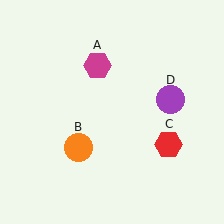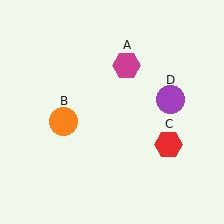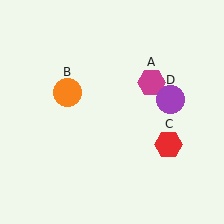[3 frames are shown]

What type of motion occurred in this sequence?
The magenta hexagon (object A), orange circle (object B) rotated clockwise around the center of the scene.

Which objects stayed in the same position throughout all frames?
Red hexagon (object C) and purple circle (object D) remained stationary.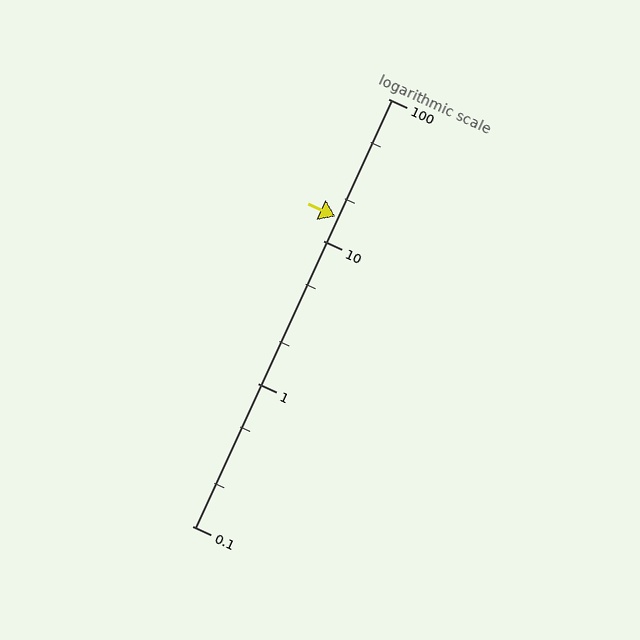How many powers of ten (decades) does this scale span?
The scale spans 3 decades, from 0.1 to 100.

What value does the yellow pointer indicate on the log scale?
The pointer indicates approximately 15.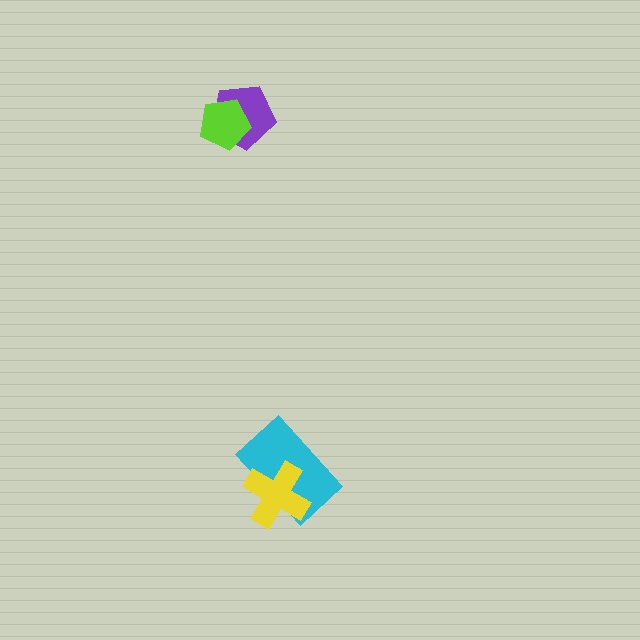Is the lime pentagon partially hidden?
No, no other shape covers it.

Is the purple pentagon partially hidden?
Yes, it is partially covered by another shape.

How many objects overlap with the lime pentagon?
1 object overlaps with the lime pentagon.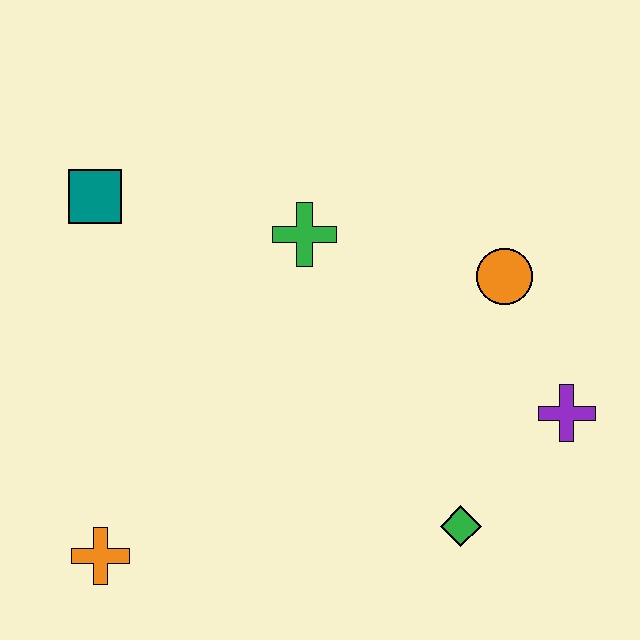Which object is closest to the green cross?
The orange circle is closest to the green cross.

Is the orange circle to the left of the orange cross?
No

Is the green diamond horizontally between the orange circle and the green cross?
Yes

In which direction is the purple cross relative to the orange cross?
The purple cross is to the right of the orange cross.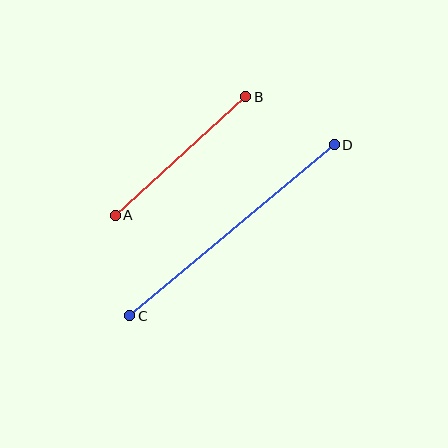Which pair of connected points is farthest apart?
Points C and D are farthest apart.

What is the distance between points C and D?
The distance is approximately 267 pixels.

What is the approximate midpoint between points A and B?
The midpoint is at approximately (181, 156) pixels.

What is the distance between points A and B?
The distance is approximately 176 pixels.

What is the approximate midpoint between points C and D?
The midpoint is at approximately (232, 230) pixels.